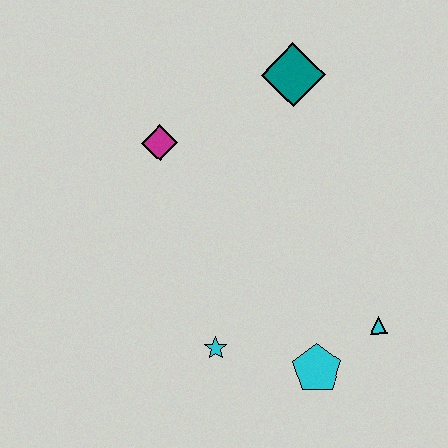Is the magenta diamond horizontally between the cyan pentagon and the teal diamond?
No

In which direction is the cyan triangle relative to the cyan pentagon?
The cyan triangle is to the right of the cyan pentagon.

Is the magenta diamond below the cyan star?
No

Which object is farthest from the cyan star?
The teal diamond is farthest from the cyan star.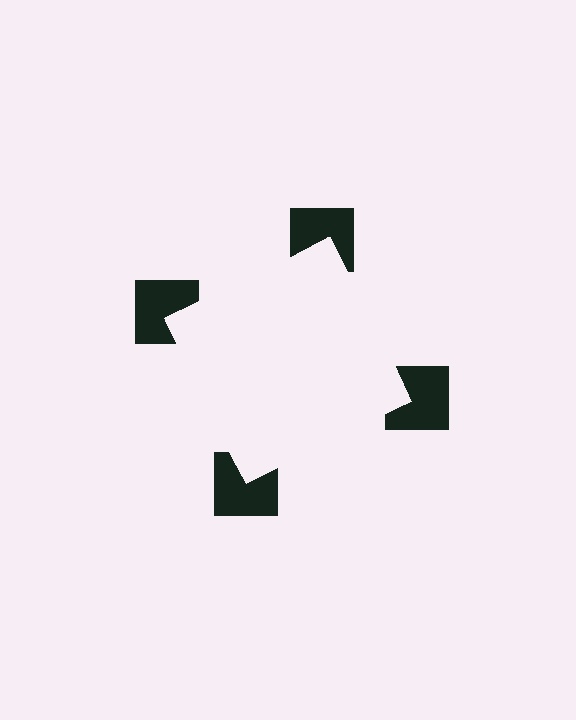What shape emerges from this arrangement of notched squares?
An illusory square — its edges are inferred from the aligned wedge cuts in the notched squares, not physically drawn.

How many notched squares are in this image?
There are 4 — one at each vertex of the illusory square.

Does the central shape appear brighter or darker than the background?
It typically appears slightly brighter than the background, even though no actual brightness change is drawn.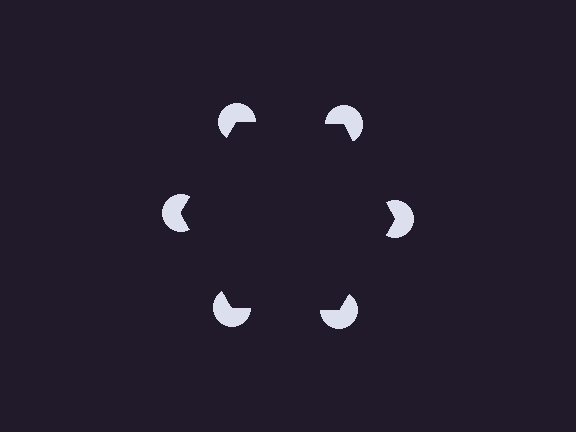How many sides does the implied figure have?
6 sides.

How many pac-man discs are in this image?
There are 6 — one at each vertex of the illusory hexagon.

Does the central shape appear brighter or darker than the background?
It typically appears slightly darker than the background, even though no actual brightness change is drawn.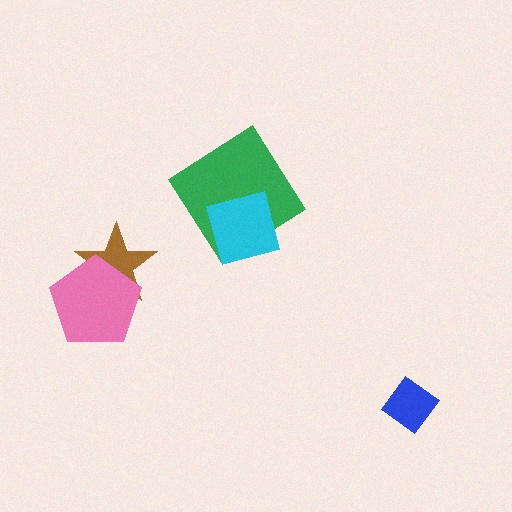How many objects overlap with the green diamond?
1 object overlaps with the green diamond.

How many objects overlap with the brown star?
1 object overlaps with the brown star.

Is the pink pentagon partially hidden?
No, no other shape covers it.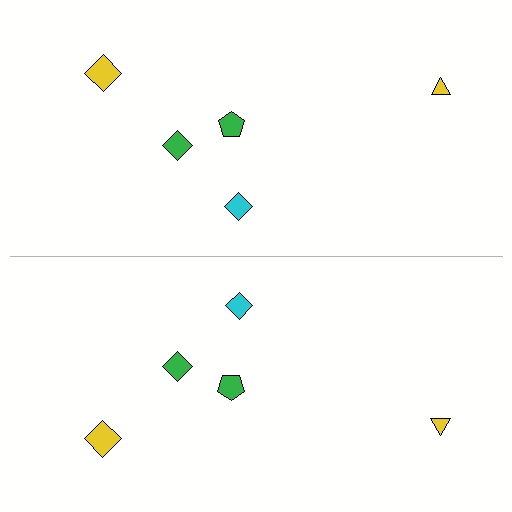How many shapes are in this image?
There are 10 shapes in this image.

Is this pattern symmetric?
Yes, this pattern has bilateral (reflection) symmetry.